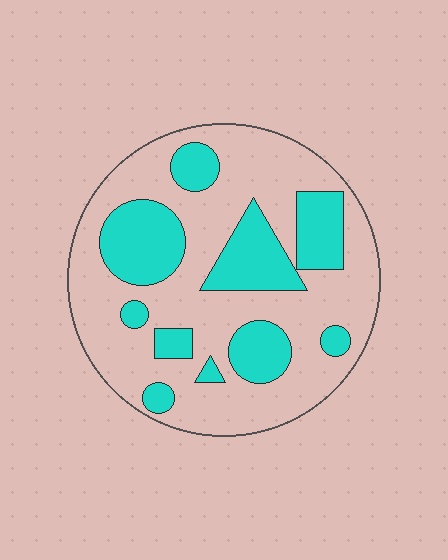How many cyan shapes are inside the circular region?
10.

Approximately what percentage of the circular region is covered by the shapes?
Approximately 30%.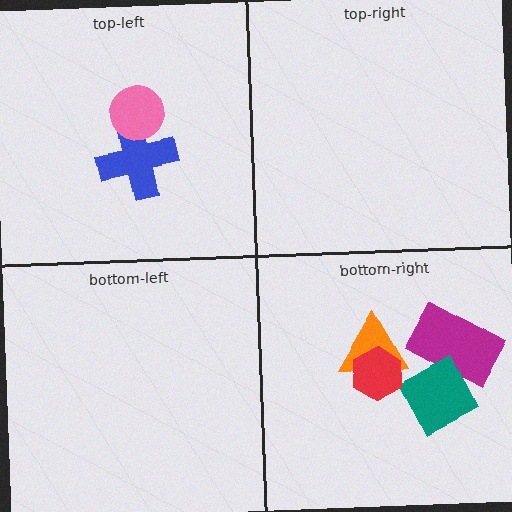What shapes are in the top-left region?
The blue cross, the pink circle.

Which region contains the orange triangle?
The bottom-right region.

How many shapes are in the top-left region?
2.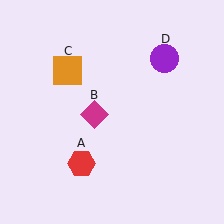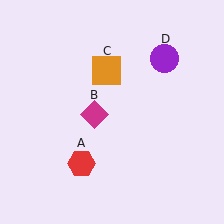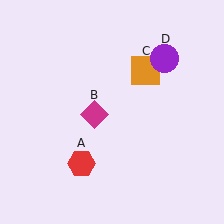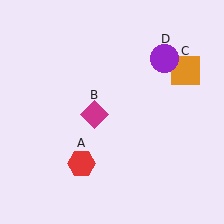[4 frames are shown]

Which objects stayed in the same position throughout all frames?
Red hexagon (object A) and magenta diamond (object B) and purple circle (object D) remained stationary.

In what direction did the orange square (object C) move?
The orange square (object C) moved right.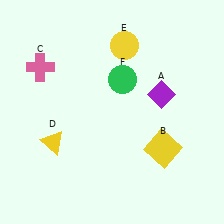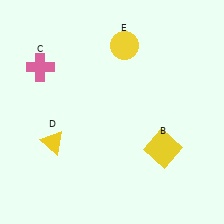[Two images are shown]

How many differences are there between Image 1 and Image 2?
There are 2 differences between the two images.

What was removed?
The purple diamond (A), the green circle (F) were removed in Image 2.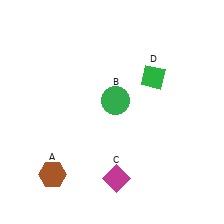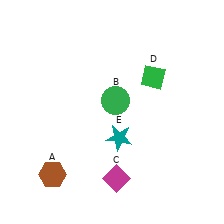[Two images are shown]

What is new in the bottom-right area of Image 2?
A teal star (E) was added in the bottom-right area of Image 2.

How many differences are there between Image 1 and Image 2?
There is 1 difference between the two images.